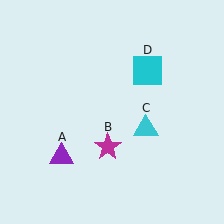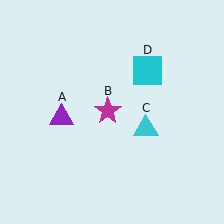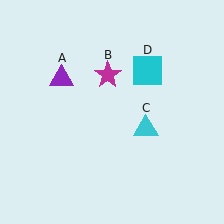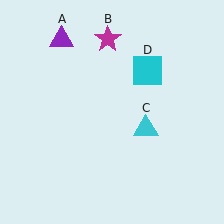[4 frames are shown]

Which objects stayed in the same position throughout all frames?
Cyan triangle (object C) and cyan square (object D) remained stationary.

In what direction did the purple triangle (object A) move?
The purple triangle (object A) moved up.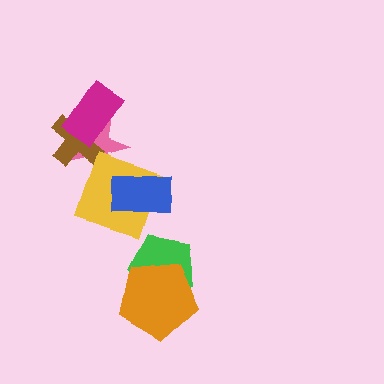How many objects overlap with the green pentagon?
1 object overlaps with the green pentagon.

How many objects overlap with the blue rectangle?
1 object overlaps with the blue rectangle.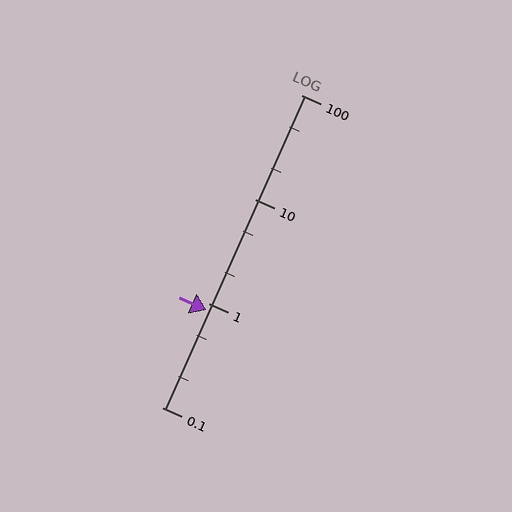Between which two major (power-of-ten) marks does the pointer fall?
The pointer is between 0.1 and 1.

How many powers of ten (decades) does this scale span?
The scale spans 3 decades, from 0.1 to 100.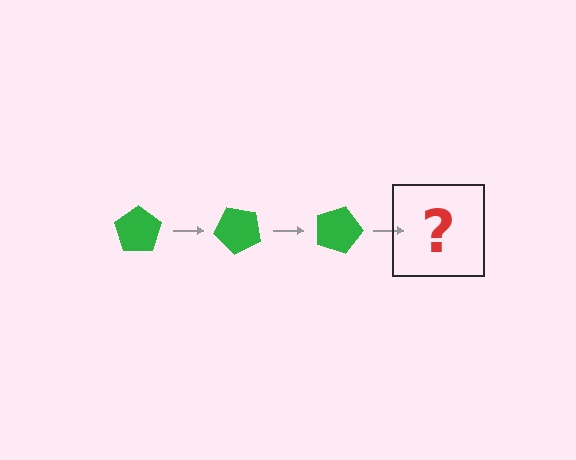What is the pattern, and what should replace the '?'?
The pattern is that the pentagon rotates 45 degrees each step. The '?' should be a green pentagon rotated 135 degrees.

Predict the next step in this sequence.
The next step is a green pentagon rotated 135 degrees.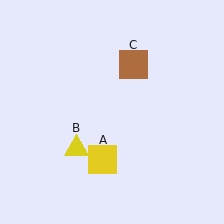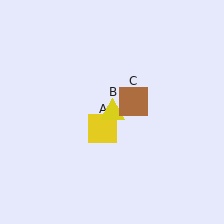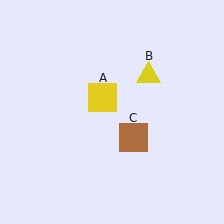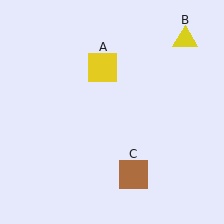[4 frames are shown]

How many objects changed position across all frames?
3 objects changed position: yellow square (object A), yellow triangle (object B), brown square (object C).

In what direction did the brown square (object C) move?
The brown square (object C) moved down.